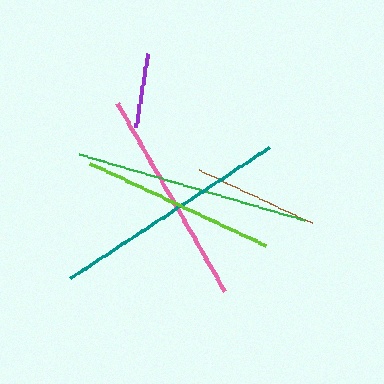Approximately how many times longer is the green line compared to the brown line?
The green line is approximately 1.9 times the length of the brown line.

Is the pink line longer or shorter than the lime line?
The pink line is longer than the lime line.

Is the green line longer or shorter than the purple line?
The green line is longer than the purple line.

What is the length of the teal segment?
The teal segment is approximately 238 pixels long.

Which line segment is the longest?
The teal line is the longest at approximately 238 pixels.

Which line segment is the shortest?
The purple line is the shortest at approximately 74 pixels.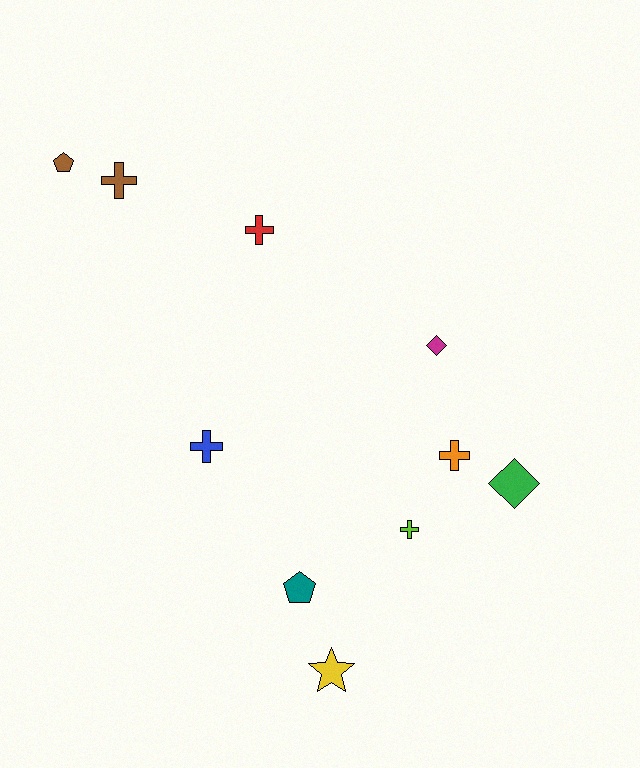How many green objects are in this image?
There is 1 green object.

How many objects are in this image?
There are 10 objects.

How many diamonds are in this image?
There are 2 diamonds.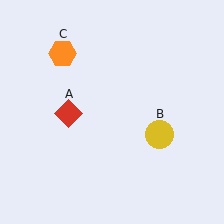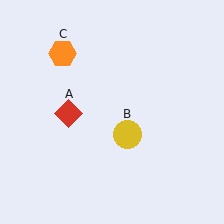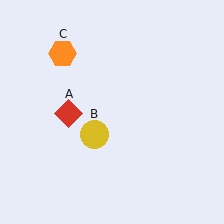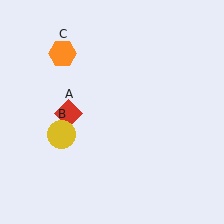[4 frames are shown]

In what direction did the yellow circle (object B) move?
The yellow circle (object B) moved left.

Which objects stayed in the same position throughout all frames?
Red diamond (object A) and orange hexagon (object C) remained stationary.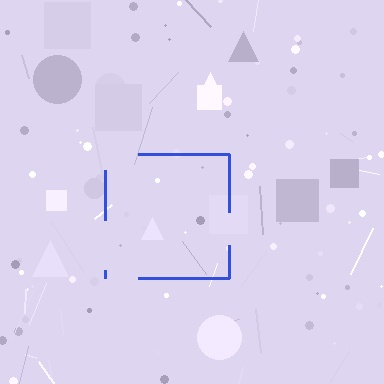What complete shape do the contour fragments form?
The contour fragments form a square.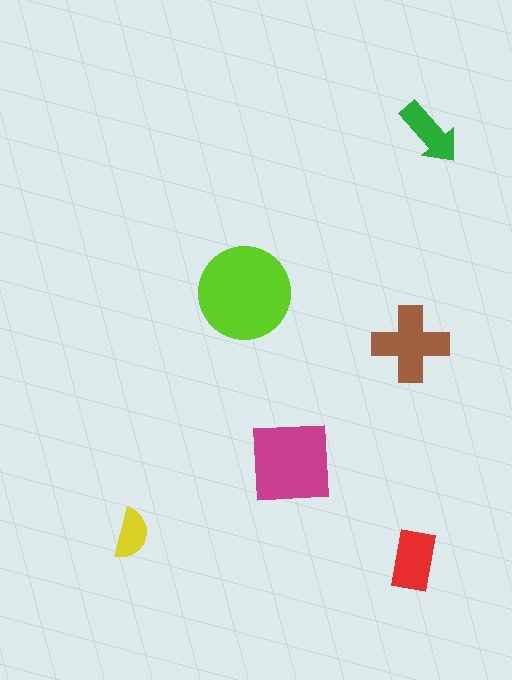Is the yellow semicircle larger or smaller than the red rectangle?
Smaller.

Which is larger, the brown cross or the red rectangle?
The brown cross.